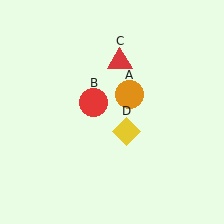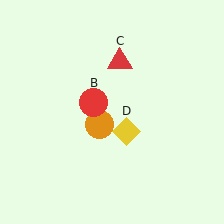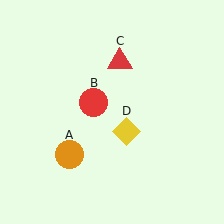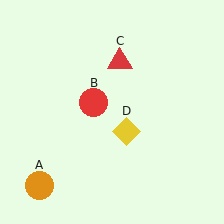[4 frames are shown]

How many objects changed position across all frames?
1 object changed position: orange circle (object A).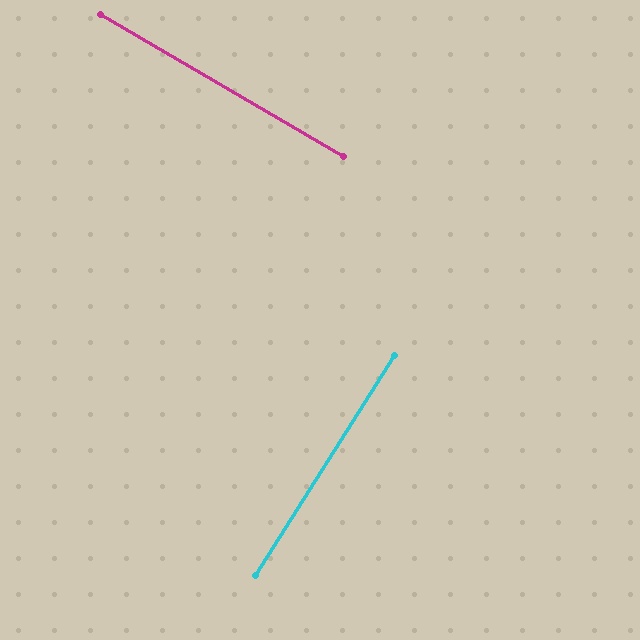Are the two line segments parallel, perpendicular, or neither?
Perpendicular — they meet at approximately 88°.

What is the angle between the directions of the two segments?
Approximately 88 degrees.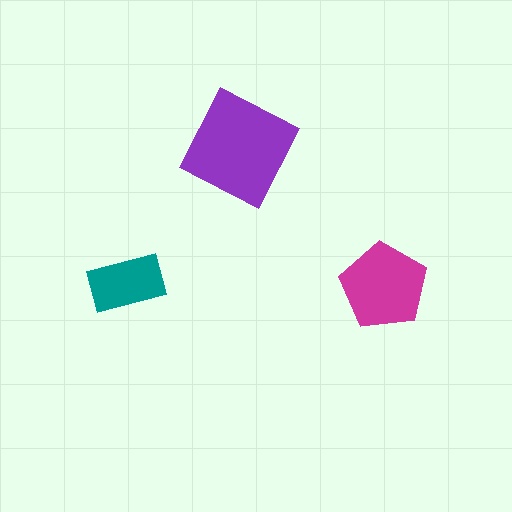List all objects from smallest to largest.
The teal rectangle, the magenta pentagon, the purple square.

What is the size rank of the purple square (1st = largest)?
1st.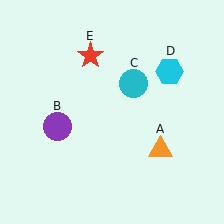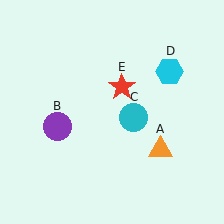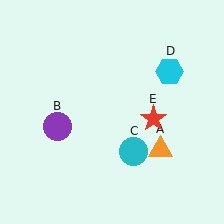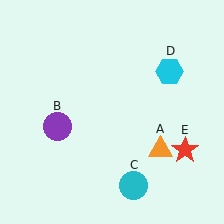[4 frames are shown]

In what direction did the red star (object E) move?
The red star (object E) moved down and to the right.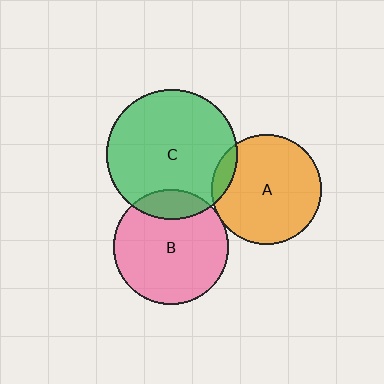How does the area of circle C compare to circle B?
Approximately 1.3 times.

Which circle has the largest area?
Circle C (green).